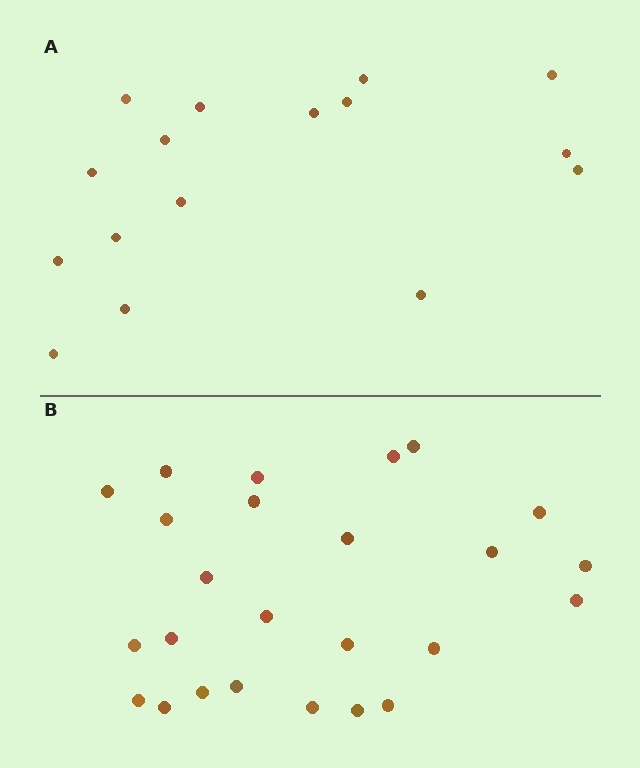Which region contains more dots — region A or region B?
Region B (the bottom region) has more dots.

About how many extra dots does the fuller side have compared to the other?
Region B has roughly 8 or so more dots than region A.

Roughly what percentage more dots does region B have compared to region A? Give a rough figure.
About 55% more.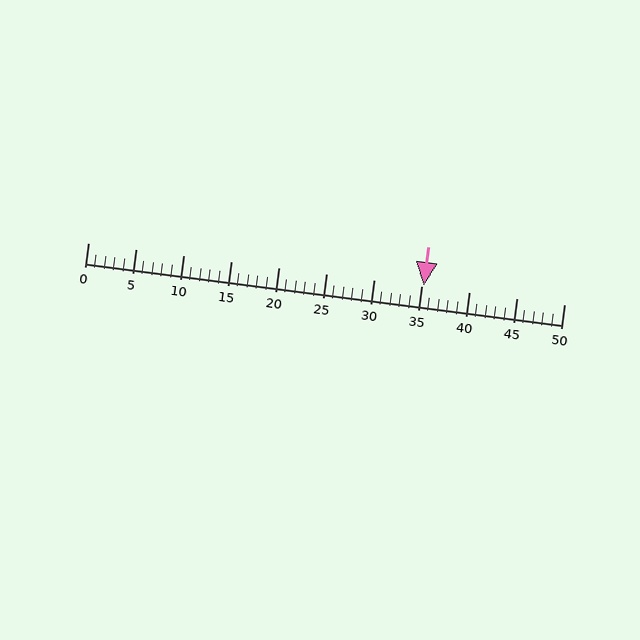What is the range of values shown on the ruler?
The ruler shows values from 0 to 50.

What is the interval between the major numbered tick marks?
The major tick marks are spaced 5 units apart.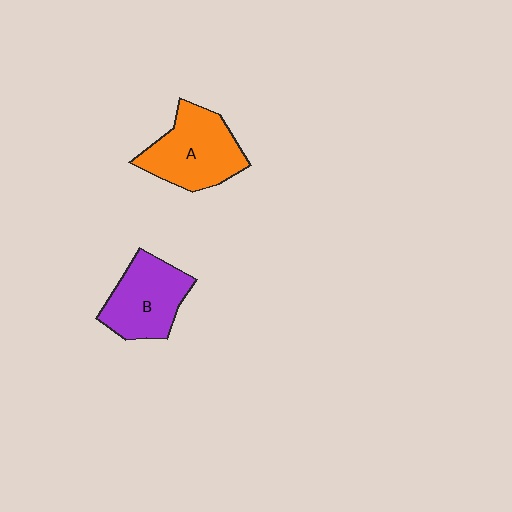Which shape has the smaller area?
Shape B (purple).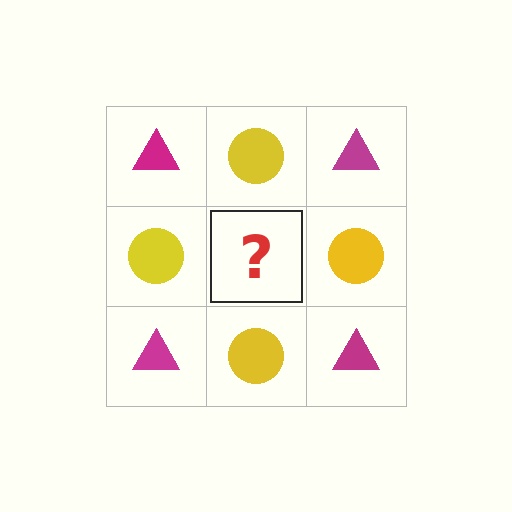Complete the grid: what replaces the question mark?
The question mark should be replaced with a magenta triangle.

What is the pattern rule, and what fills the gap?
The rule is that it alternates magenta triangle and yellow circle in a checkerboard pattern. The gap should be filled with a magenta triangle.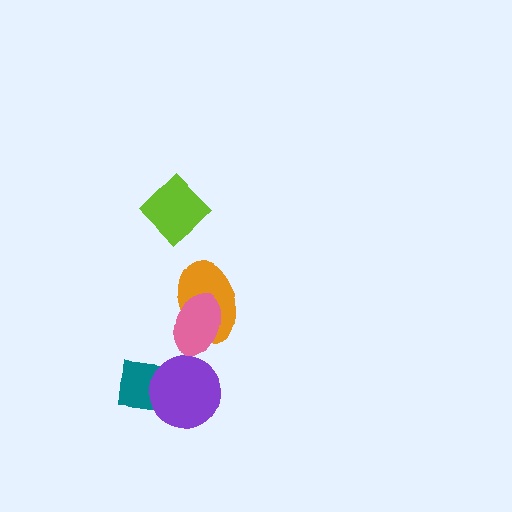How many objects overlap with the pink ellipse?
1 object overlaps with the pink ellipse.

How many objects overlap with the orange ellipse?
1 object overlaps with the orange ellipse.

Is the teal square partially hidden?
Yes, it is partially covered by another shape.